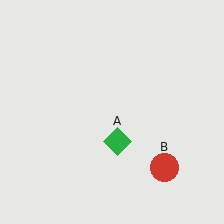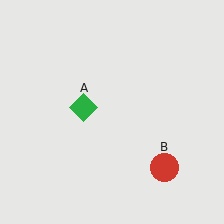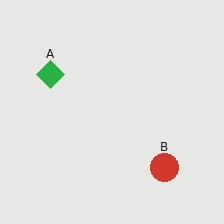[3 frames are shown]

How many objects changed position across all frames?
1 object changed position: green diamond (object A).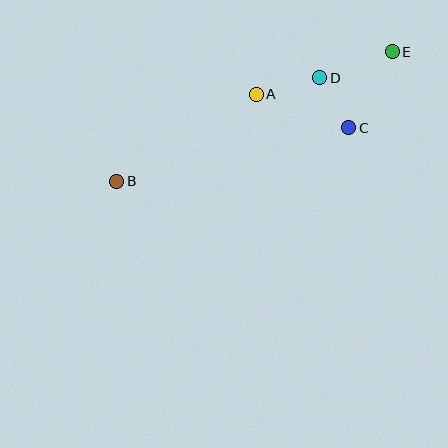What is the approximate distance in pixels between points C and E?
The distance between C and E is approximately 87 pixels.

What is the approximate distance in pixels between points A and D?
The distance between A and D is approximately 66 pixels.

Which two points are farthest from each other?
Points B and E are farthest from each other.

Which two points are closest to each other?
Points C and D are closest to each other.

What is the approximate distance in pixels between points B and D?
The distance between B and D is approximately 228 pixels.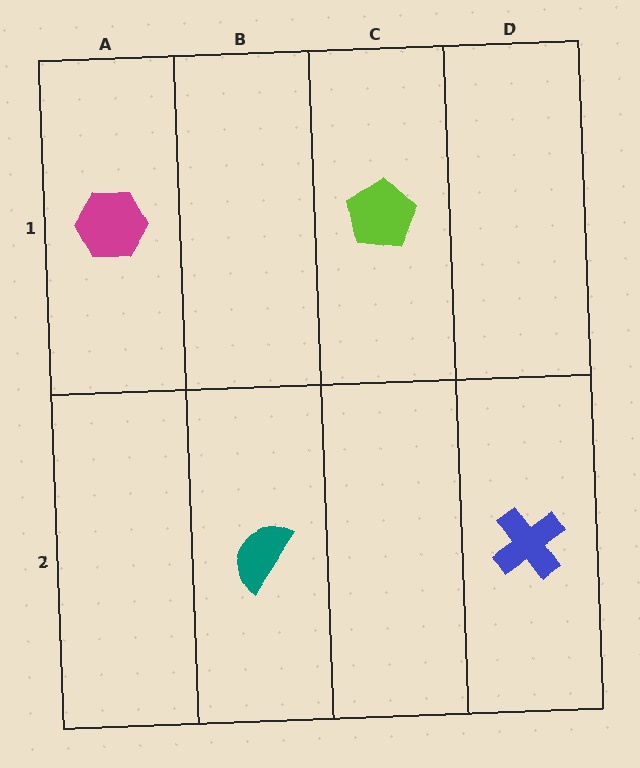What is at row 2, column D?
A blue cross.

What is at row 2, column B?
A teal semicircle.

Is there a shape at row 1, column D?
No, that cell is empty.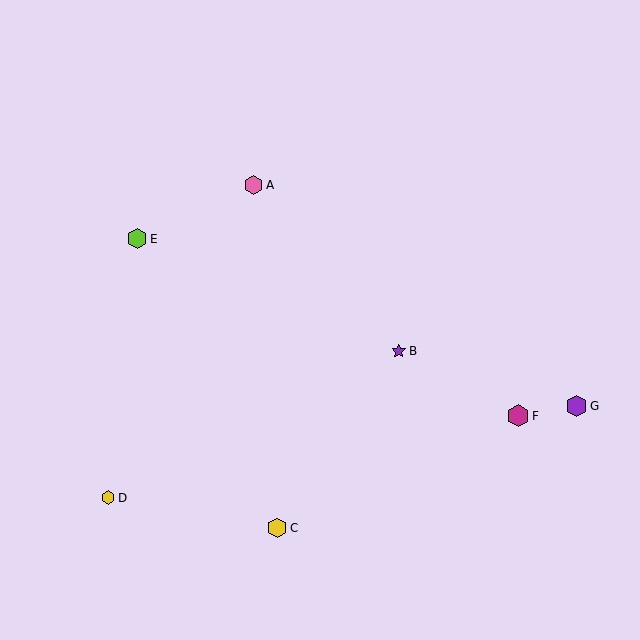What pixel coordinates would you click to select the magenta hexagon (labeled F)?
Click at (518, 416) to select the magenta hexagon F.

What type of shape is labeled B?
Shape B is a purple star.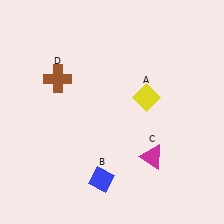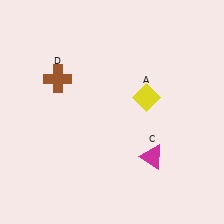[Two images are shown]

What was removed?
The blue diamond (B) was removed in Image 2.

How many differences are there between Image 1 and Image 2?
There is 1 difference between the two images.